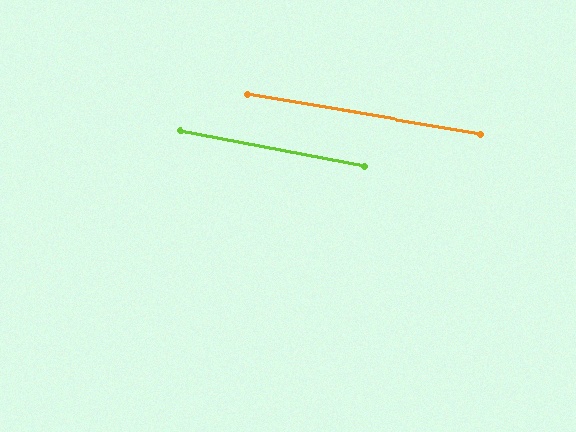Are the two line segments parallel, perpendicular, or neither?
Parallel — their directions differ by only 1.2°.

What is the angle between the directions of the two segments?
Approximately 1 degree.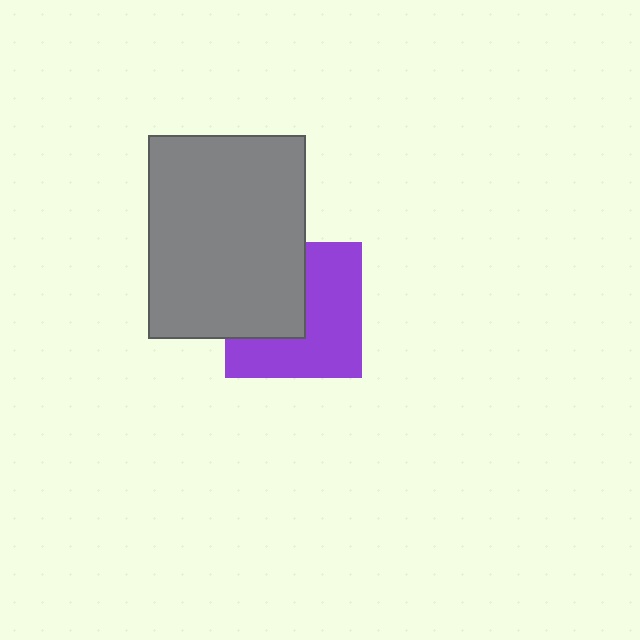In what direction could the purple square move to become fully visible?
The purple square could move right. That would shift it out from behind the gray rectangle entirely.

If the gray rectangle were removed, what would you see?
You would see the complete purple square.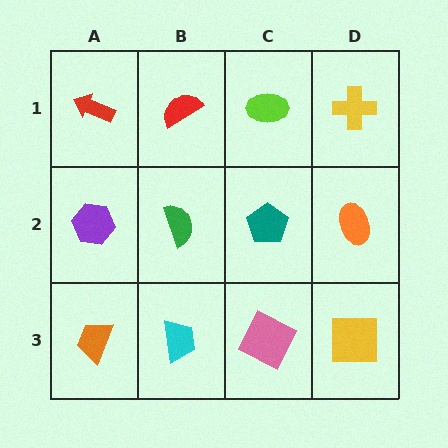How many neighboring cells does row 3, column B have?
3.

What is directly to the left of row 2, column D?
A teal pentagon.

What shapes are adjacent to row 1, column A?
A purple hexagon (row 2, column A), a red semicircle (row 1, column B).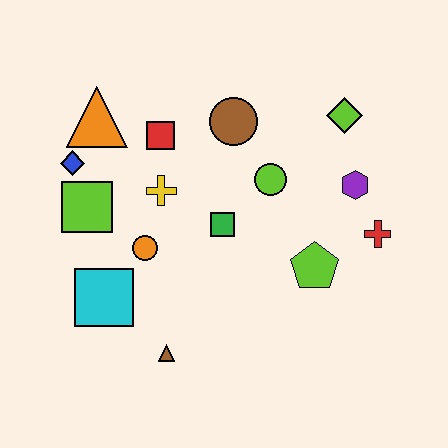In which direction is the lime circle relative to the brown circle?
The lime circle is below the brown circle.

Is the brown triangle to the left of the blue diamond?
No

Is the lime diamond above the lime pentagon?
Yes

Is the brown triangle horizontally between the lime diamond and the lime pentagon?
No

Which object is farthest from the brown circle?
The brown triangle is farthest from the brown circle.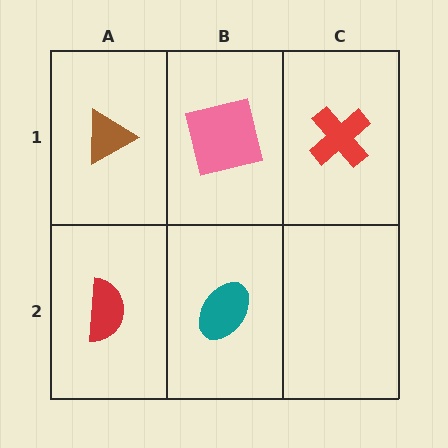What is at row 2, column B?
A teal ellipse.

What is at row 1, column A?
A brown triangle.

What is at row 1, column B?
A pink square.